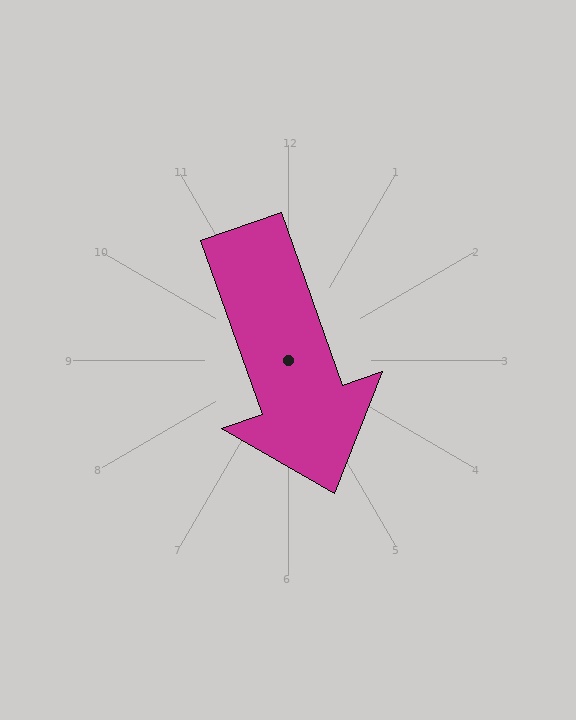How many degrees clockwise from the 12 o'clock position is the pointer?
Approximately 161 degrees.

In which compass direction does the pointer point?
South.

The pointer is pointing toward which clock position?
Roughly 5 o'clock.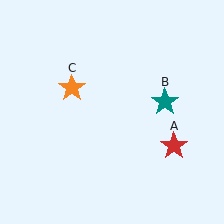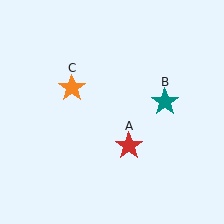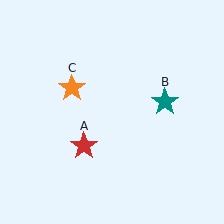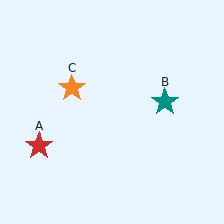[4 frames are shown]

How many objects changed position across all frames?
1 object changed position: red star (object A).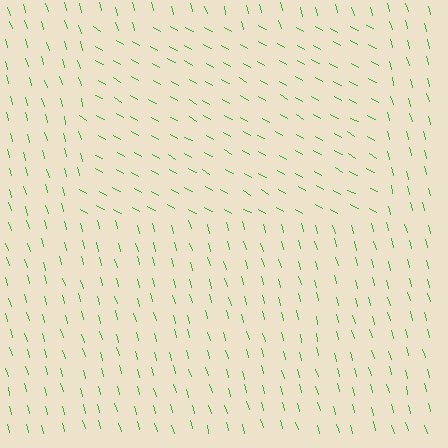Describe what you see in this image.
The image is filled with small green line segments. A rectangle region in the image has lines oriented differently from the surrounding lines, creating a visible texture boundary.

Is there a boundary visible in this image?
Yes, there is a texture boundary formed by a change in line orientation.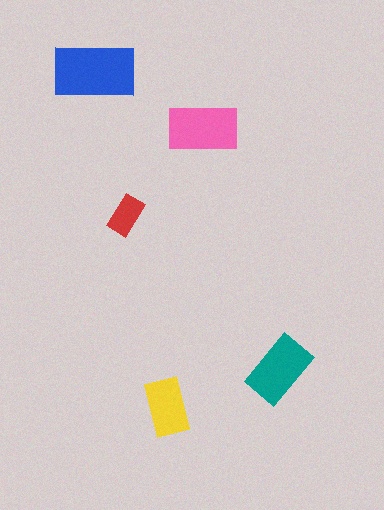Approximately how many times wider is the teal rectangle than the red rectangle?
About 1.5 times wider.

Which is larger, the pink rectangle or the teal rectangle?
The pink one.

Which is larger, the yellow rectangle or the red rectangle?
The yellow one.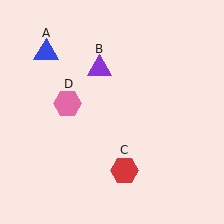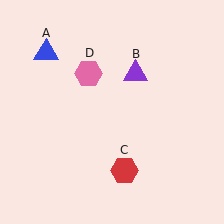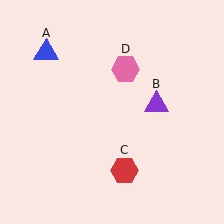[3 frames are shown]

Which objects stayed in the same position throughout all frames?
Blue triangle (object A) and red hexagon (object C) remained stationary.